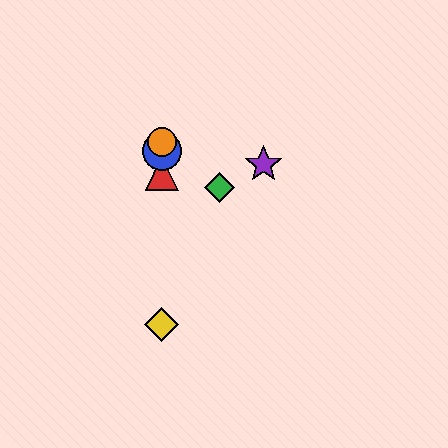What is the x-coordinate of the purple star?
The purple star is at x≈264.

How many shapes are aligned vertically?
4 shapes (the red triangle, the blue circle, the yellow diamond, the orange circle) are aligned vertically.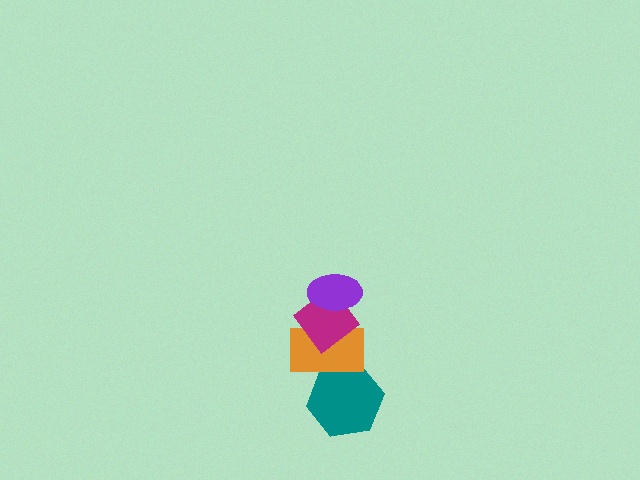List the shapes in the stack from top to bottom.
From top to bottom: the purple ellipse, the magenta diamond, the orange rectangle, the teal hexagon.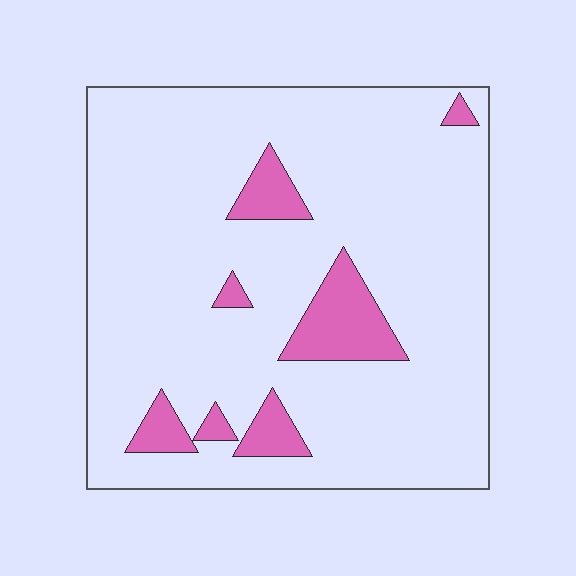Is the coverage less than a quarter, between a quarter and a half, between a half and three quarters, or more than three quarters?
Less than a quarter.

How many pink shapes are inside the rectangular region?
7.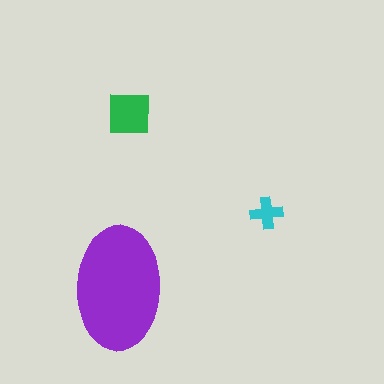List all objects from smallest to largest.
The cyan cross, the green square, the purple ellipse.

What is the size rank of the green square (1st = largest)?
2nd.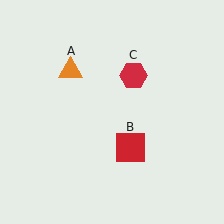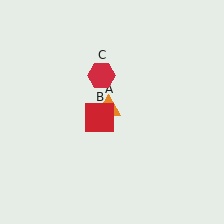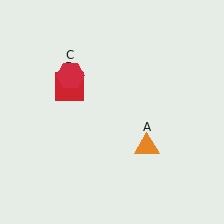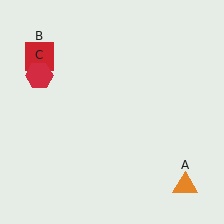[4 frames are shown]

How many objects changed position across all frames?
3 objects changed position: orange triangle (object A), red square (object B), red hexagon (object C).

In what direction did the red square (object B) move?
The red square (object B) moved up and to the left.